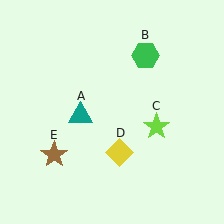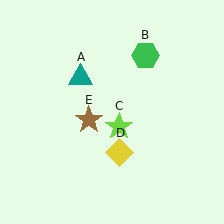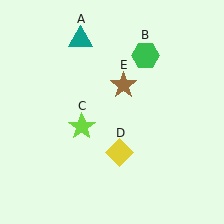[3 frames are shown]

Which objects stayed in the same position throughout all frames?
Green hexagon (object B) and yellow diamond (object D) remained stationary.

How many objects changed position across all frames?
3 objects changed position: teal triangle (object A), lime star (object C), brown star (object E).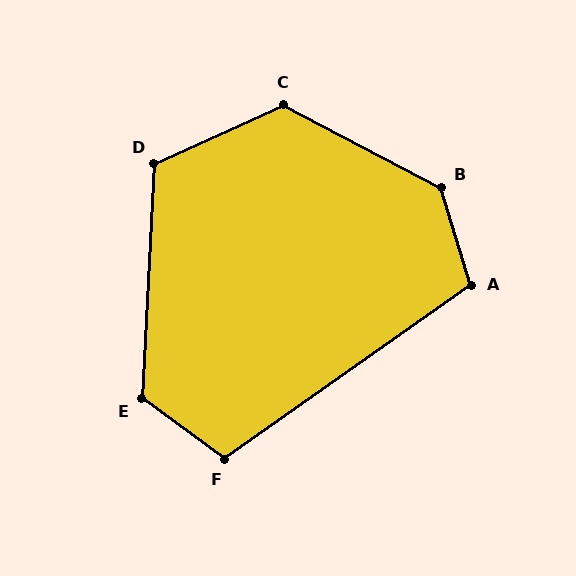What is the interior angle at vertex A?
Approximately 108 degrees (obtuse).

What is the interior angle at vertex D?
Approximately 117 degrees (obtuse).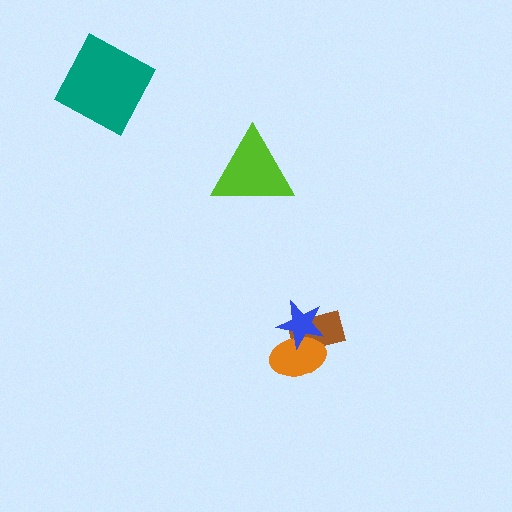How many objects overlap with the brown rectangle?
2 objects overlap with the brown rectangle.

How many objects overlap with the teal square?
0 objects overlap with the teal square.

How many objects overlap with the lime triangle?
0 objects overlap with the lime triangle.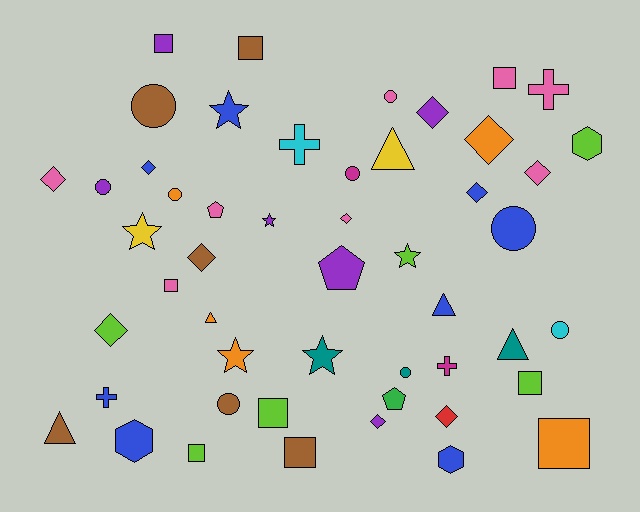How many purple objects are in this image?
There are 6 purple objects.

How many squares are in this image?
There are 9 squares.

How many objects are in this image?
There are 50 objects.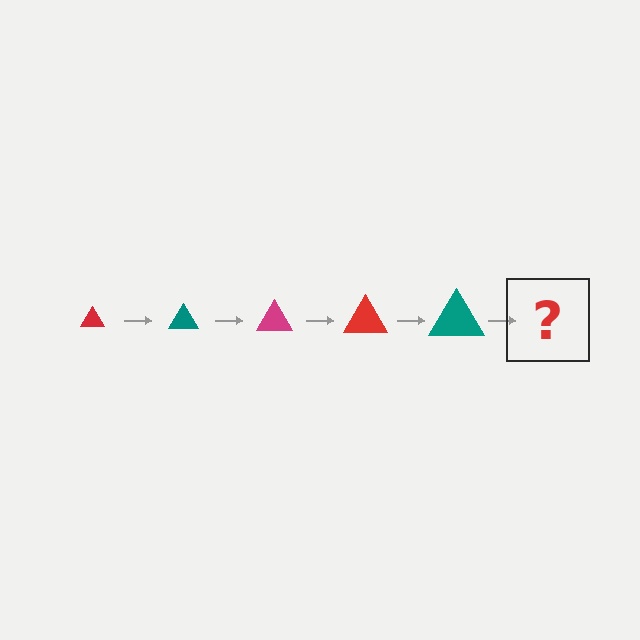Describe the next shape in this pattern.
It should be a magenta triangle, larger than the previous one.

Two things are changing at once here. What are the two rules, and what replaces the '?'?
The two rules are that the triangle grows larger each step and the color cycles through red, teal, and magenta. The '?' should be a magenta triangle, larger than the previous one.